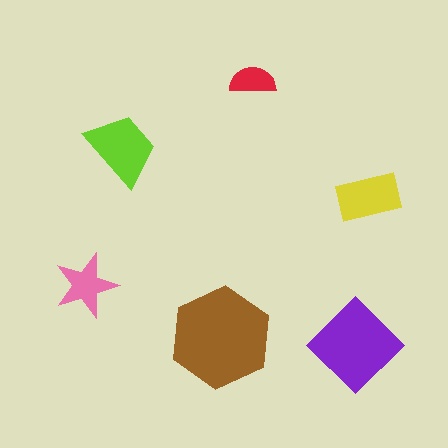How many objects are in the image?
There are 6 objects in the image.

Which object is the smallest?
The red semicircle.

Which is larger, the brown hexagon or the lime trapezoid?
The brown hexagon.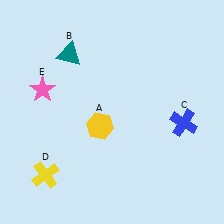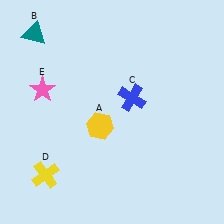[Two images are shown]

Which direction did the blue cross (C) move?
The blue cross (C) moved left.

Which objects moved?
The objects that moved are: the teal triangle (B), the blue cross (C).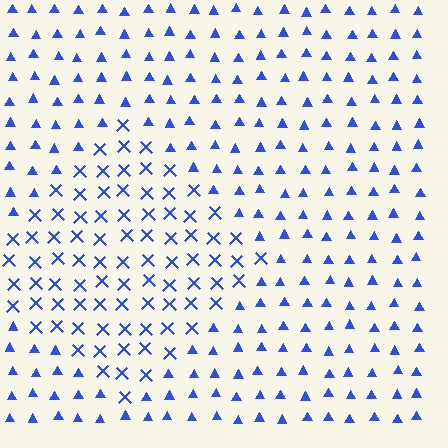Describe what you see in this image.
The image is filled with small blue elements arranged in a uniform grid. A diamond-shaped region contains X marks, while the surrounding area contains triangles. The boundary is defined purely by the change in element shape.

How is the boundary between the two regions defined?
The boundary is defined by a change in element shape: X marks inside vs. triangles outside. All elements share the same color and spacing.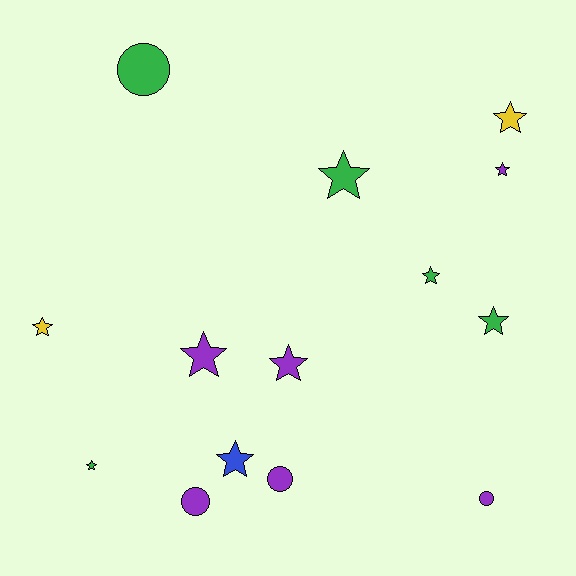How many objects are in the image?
There are 14 objects.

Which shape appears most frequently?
Star, with 10 objects.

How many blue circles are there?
There are no blue circles.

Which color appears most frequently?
Purple, with 6 objects.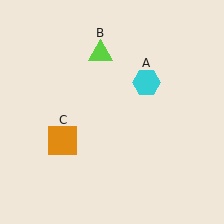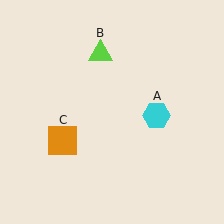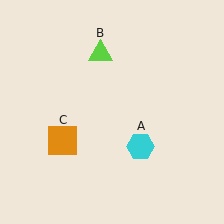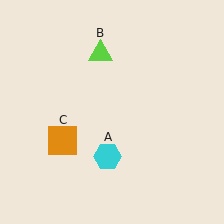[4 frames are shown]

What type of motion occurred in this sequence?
The cyan hexagon (object A) rotated clockwise around the center of the scene.